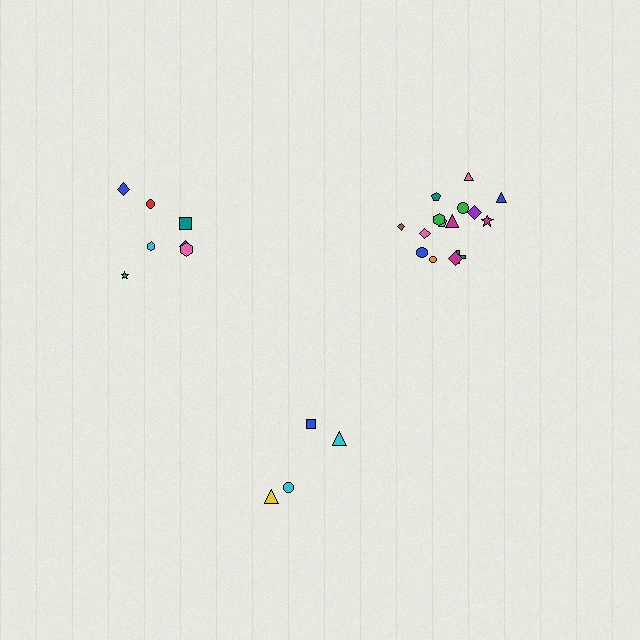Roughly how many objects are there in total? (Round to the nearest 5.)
Roughly 25 objects in total.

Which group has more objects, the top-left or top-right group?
The top-right group.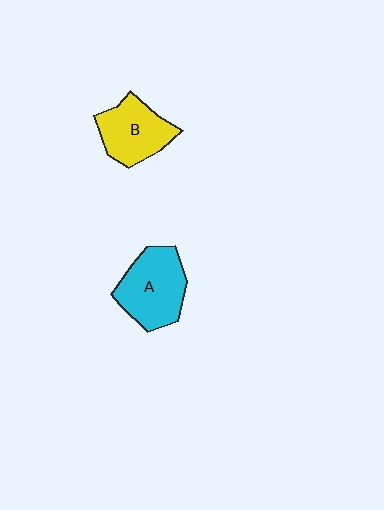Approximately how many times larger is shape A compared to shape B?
Approximately 1.2 times.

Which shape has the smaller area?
Shape B (yellow).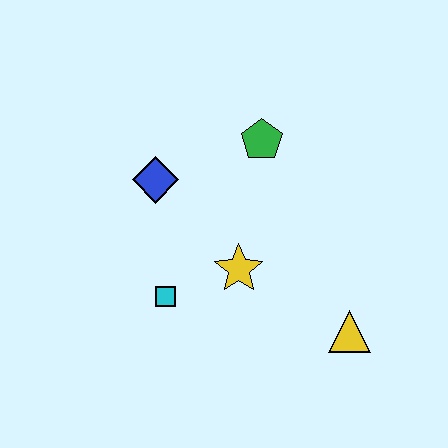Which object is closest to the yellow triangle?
The yellow star is closest to the yellow triangle.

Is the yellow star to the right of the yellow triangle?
No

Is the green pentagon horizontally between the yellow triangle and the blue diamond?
Yes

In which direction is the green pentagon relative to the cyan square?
The green pentagon is above the cyan square.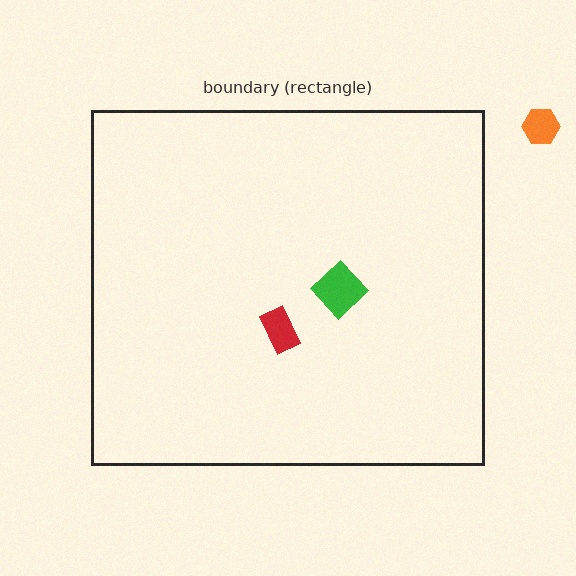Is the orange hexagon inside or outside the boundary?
Outside.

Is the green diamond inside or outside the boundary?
Inside.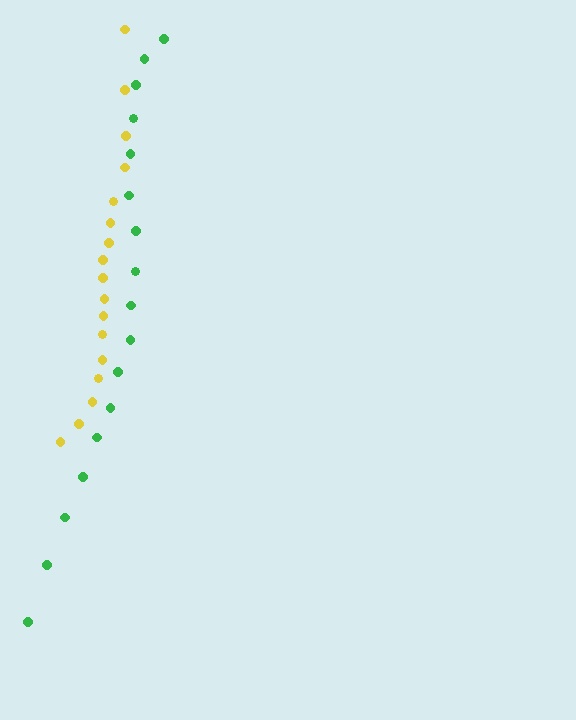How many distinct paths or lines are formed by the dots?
There are 2 distinct paths.